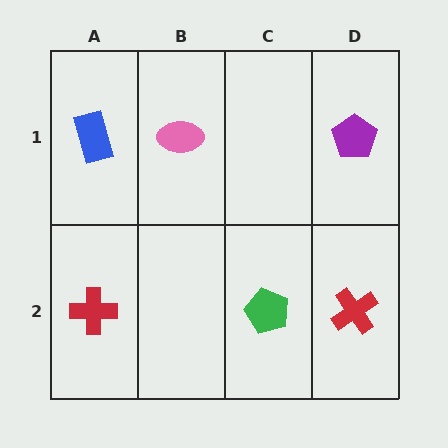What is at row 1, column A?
A blue rectangle.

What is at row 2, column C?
A green pentagon.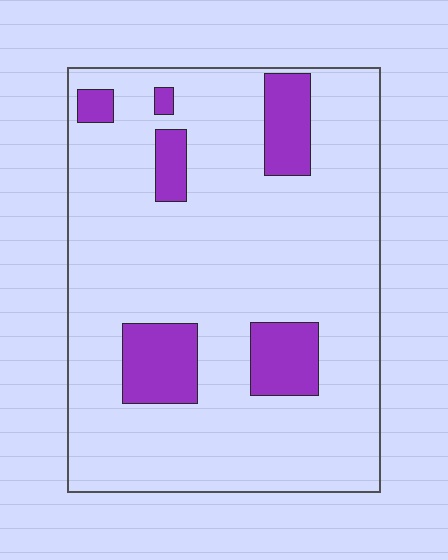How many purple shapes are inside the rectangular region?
6.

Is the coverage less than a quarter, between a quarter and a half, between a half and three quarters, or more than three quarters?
Less than a quarter.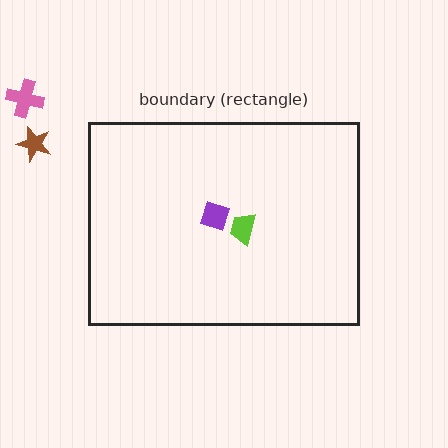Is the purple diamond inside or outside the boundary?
Inside.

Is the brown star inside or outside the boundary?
Outside.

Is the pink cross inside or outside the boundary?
Outside.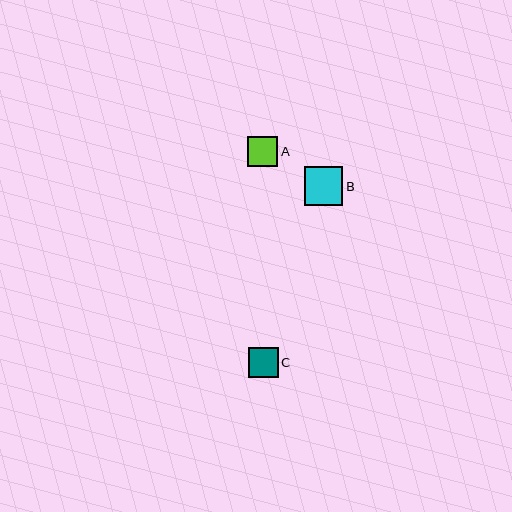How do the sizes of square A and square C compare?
Square A and square C are approximately the same size.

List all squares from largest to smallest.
From largest to smallest: B, A, C.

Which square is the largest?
Square B is the largest with a size of approximately 39 pixels.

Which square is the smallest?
Square C is the smallest with a size of approximately 30 pixels.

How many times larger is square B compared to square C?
Square B is approximately 1.3 times the size of square C.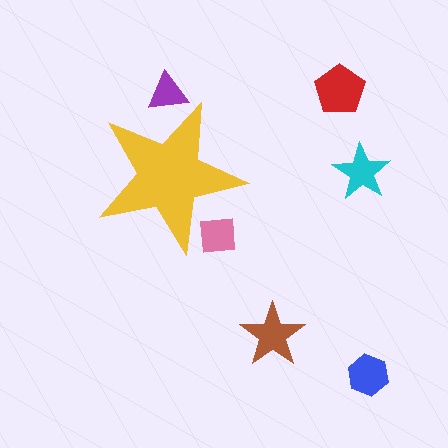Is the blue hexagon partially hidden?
No, the blue hexagon is fully visible.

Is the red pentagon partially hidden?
No, the red pentagon is fully visible.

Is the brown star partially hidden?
No, the brown star is fully visible.